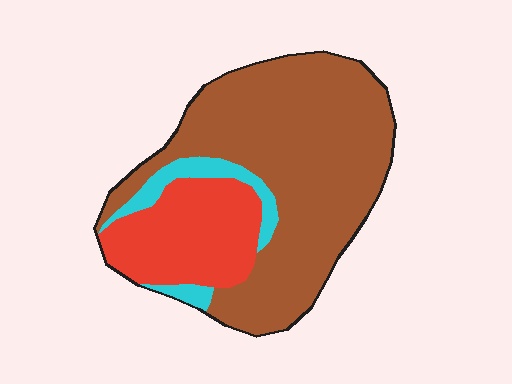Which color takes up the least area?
Cyan, at roughly 10%.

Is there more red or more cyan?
Red.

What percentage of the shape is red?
Red takes up about one quarter (1/4) of the shape.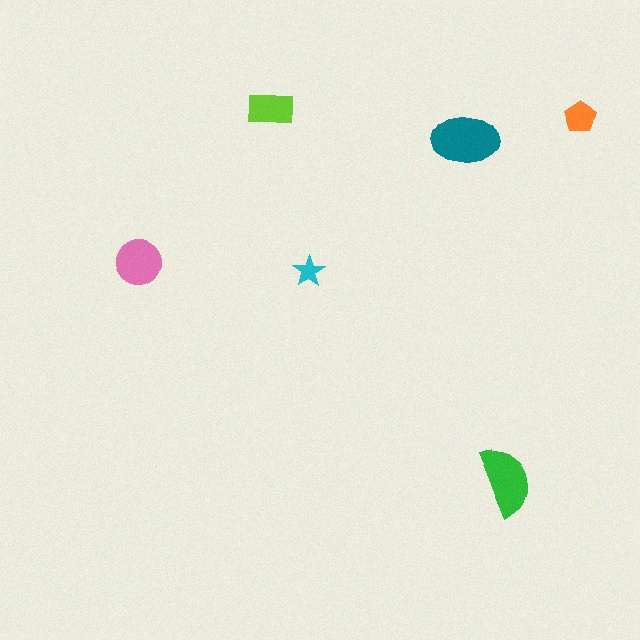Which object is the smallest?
The cyan star.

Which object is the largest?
The teal ellipse.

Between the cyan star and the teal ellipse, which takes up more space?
The teal ellipse.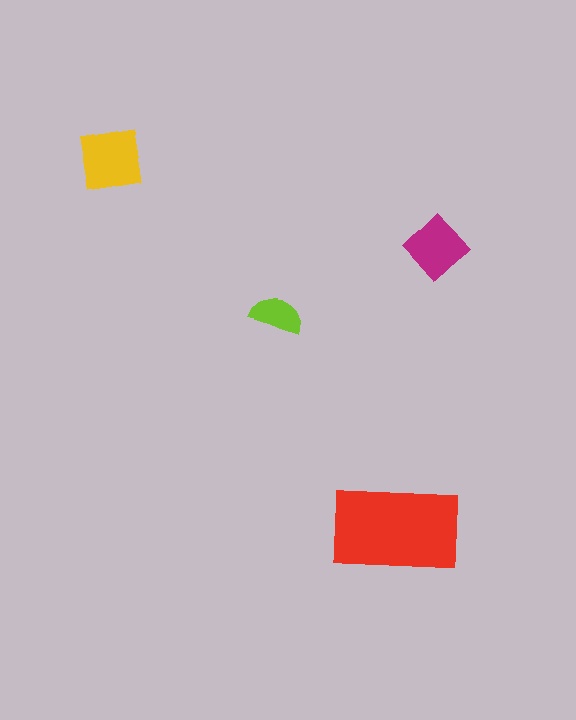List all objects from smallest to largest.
The lime semicircle, the magenta diamond, the yellow square, the red rectangle.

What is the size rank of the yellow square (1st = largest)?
2nd.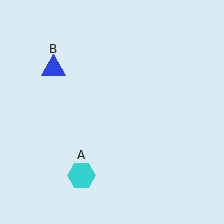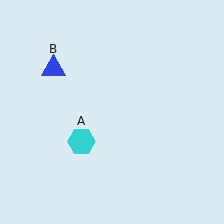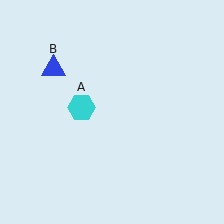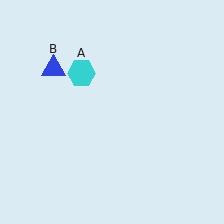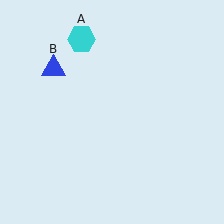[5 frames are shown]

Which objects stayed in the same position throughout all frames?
Blue triangle (object B) remained stationary.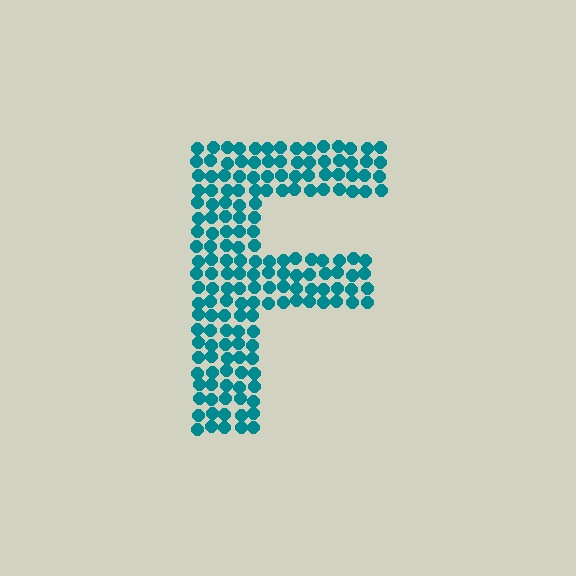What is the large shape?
The large shape is the letter F.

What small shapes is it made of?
It is made of small circles.